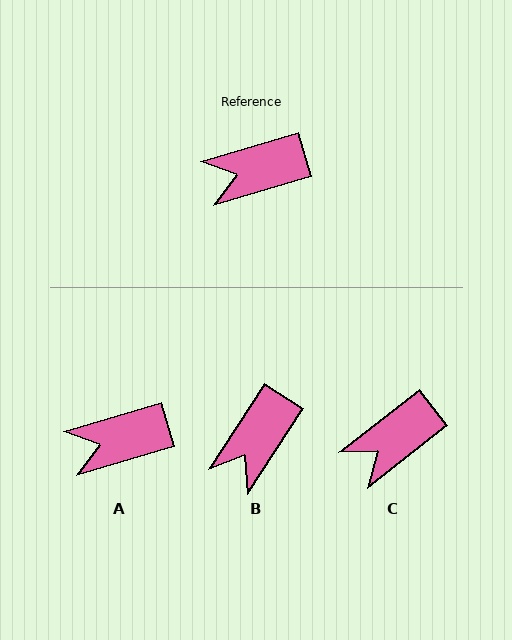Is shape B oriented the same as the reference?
No, it is off by about 41 degrees.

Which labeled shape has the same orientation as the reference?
A.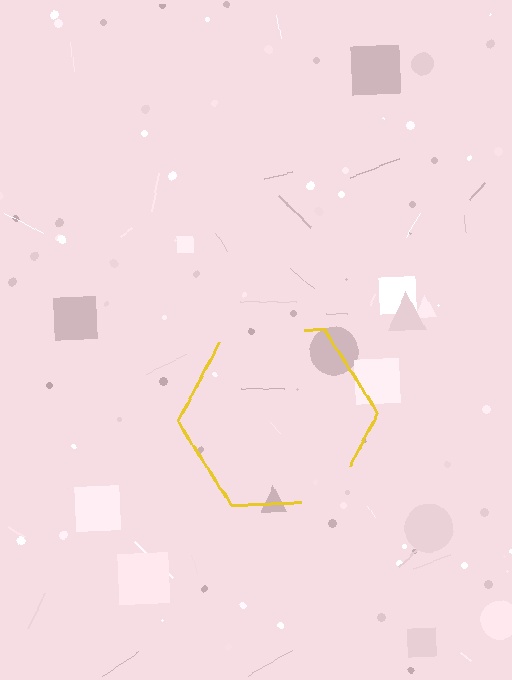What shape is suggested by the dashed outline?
The dashed outline suggests a hexagon.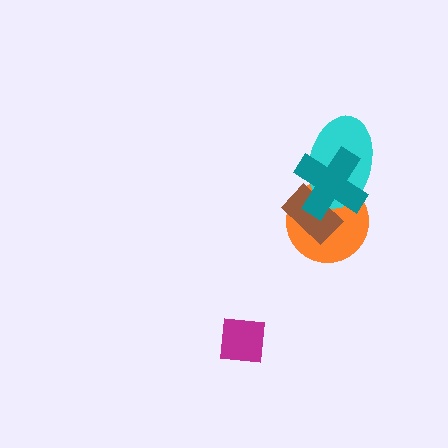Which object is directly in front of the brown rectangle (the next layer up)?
The cyan ellipse is directly in front of the brown rectangle.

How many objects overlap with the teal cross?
3 objects overlap with the teal cross.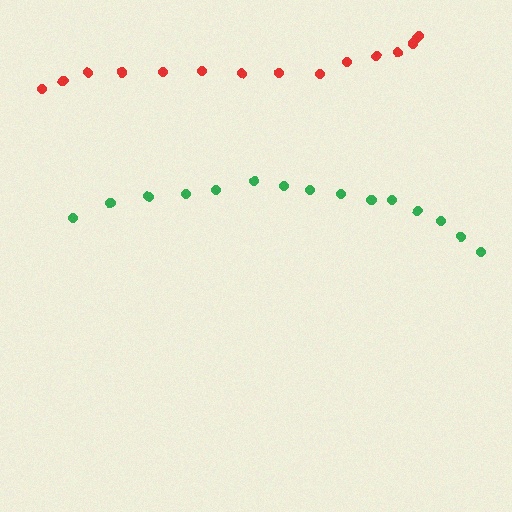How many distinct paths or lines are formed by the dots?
There are 2 distinct paths.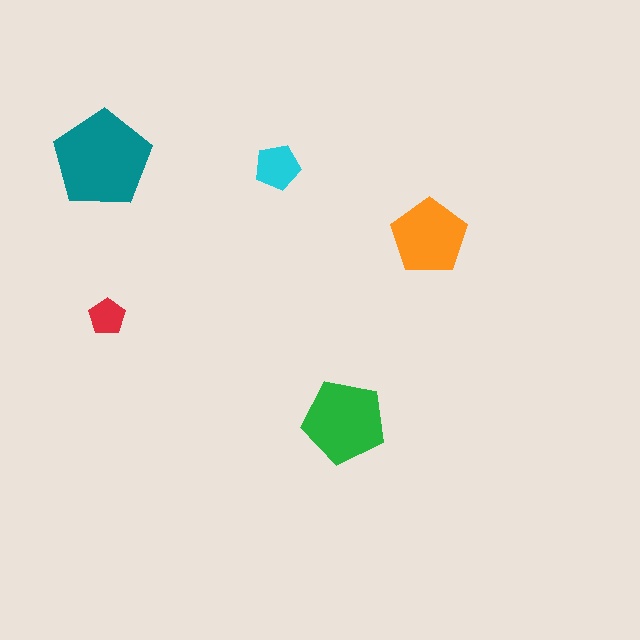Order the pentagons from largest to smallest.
the teal one, the green one, the orange one, the cyan one, the red one.